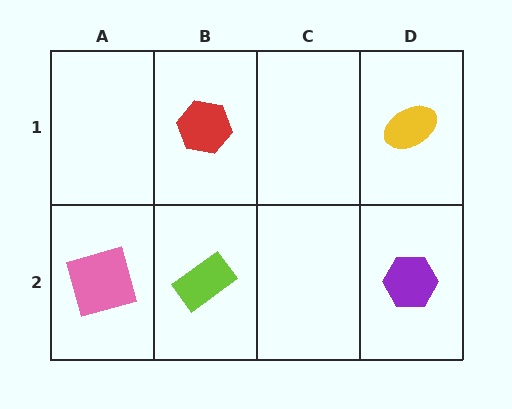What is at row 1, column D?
A yellow ellipse.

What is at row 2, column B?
A lime rectangle.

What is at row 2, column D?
A purple hexagon.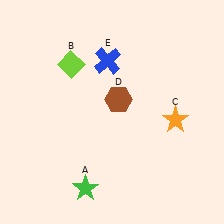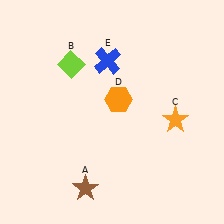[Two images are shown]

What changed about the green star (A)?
In Image 1, A is green. In Image 2, it changed to brown.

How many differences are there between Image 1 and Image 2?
There are 2 differences between the two images.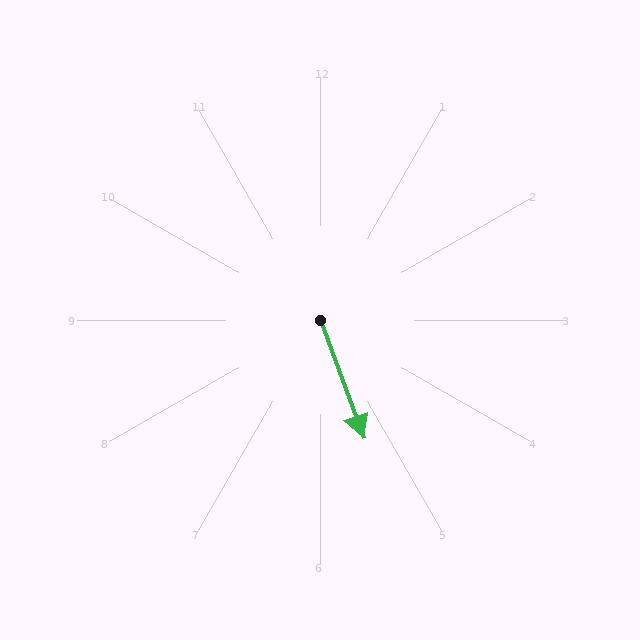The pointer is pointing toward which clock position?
Roughly 5 o'clock.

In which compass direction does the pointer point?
South.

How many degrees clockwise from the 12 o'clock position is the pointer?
Approximately 160 degrees.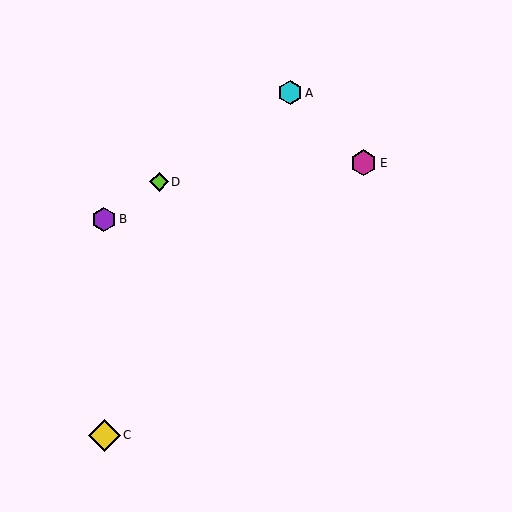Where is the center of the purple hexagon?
The center of the purple hexagon is at (104, 219).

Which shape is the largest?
The yellow diamond (labeled C) is the largest.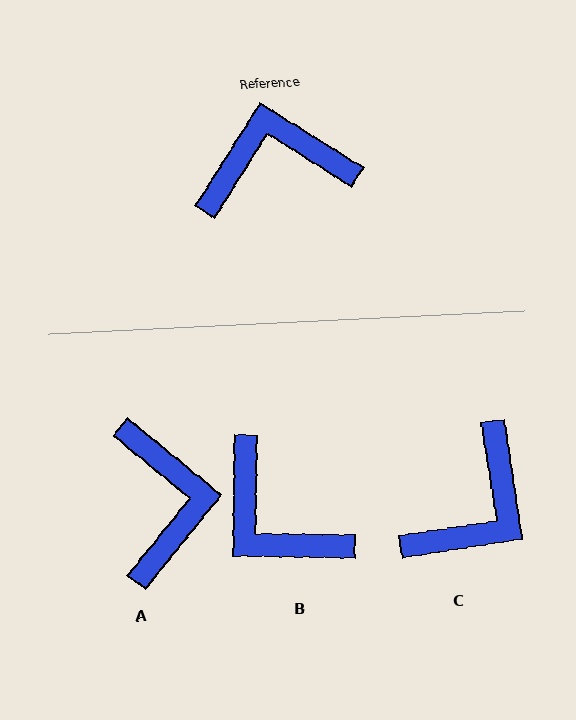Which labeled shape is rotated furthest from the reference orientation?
C, about 139 degrees away.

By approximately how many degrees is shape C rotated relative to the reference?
Approximately 139 degrees clockwise.